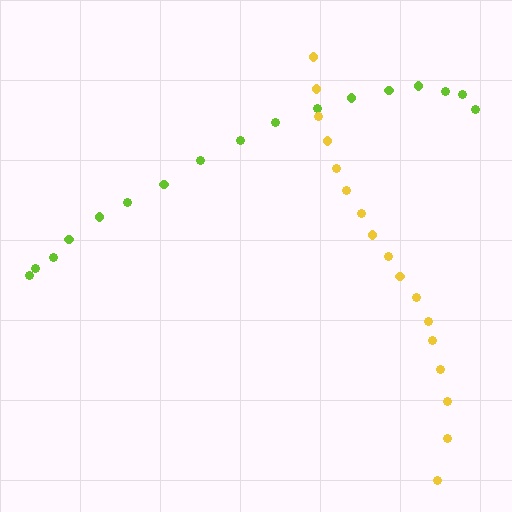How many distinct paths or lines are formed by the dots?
There are 2 distinct paths.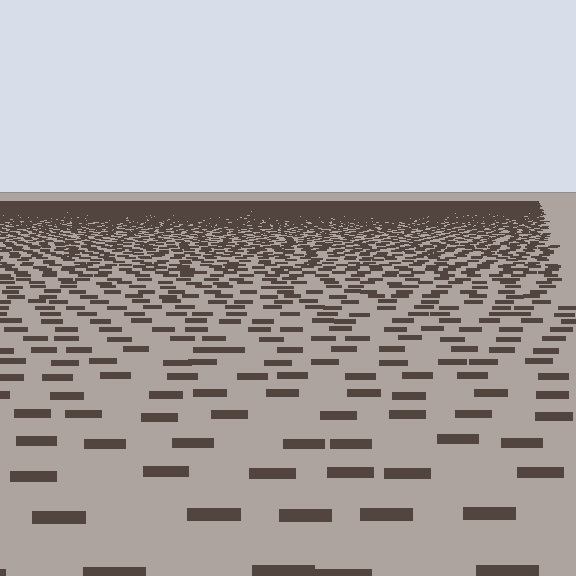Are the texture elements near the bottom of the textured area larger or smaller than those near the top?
Larger. Near the bottom, elements are closer to the viewer and appear at a bigger on-screen size.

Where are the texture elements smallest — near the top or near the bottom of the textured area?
Near the top.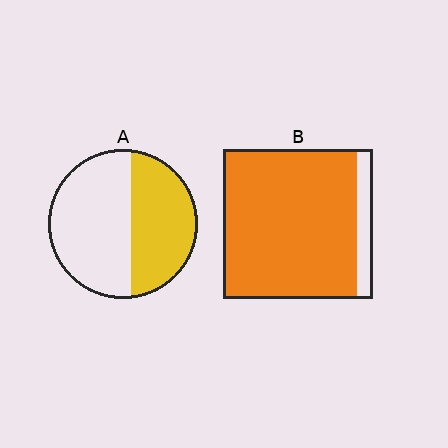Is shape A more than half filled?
No.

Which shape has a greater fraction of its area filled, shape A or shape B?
Shape B.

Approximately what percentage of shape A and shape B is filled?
A is approximately 45% and B is approximately 90%.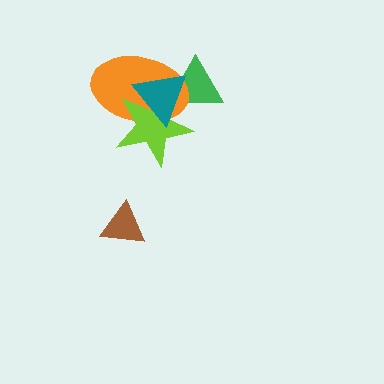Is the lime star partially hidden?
Yes, it is partially covered by another shape.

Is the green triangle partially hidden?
Yes, it is partially covered by another shape.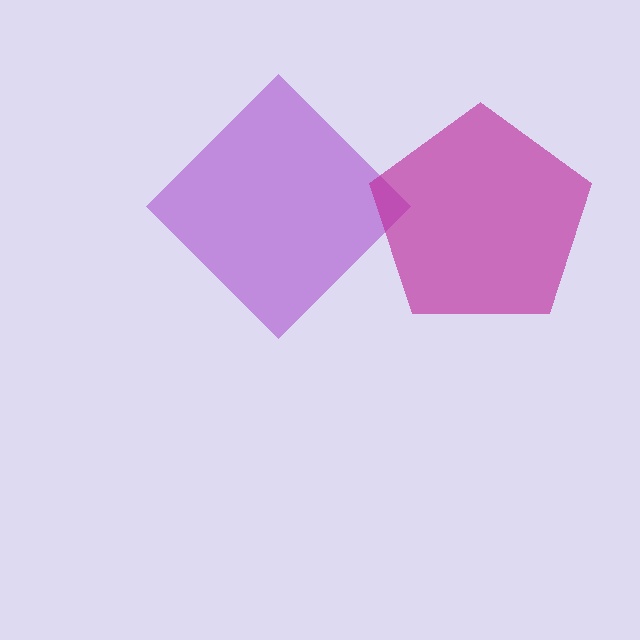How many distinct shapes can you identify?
There are 2 distinct shapes: a purple diamond, a magenta pentagon.